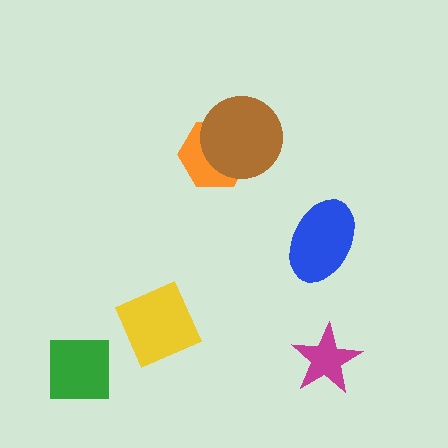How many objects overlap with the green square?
0 objects overlap with the green square.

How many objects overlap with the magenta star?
0 objects overlap with the magenta star.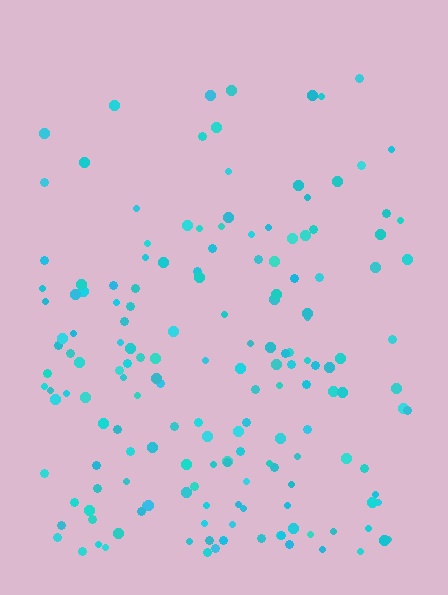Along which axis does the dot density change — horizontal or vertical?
Vertical.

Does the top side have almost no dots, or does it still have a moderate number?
Still a moderate number, just noticeably fewer than the bottom.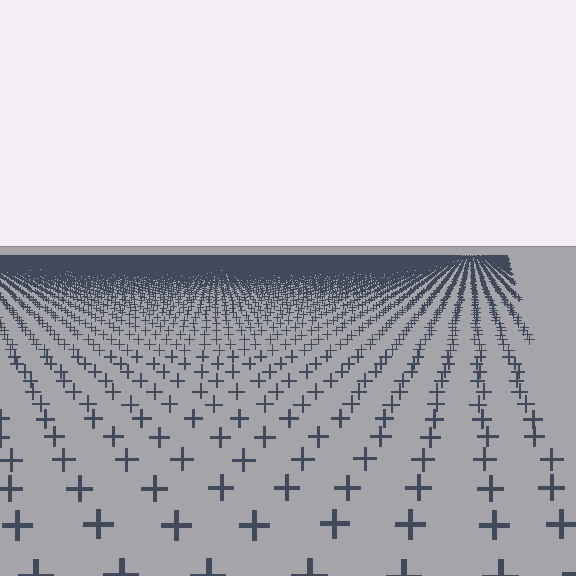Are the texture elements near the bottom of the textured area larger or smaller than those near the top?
Larger. Near the bottom, elements are closer to the viewer and appear at a bigger on-screen size.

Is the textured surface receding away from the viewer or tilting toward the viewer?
The surface is receding away from the viewer. Texture elements get smaller and denser toward the top.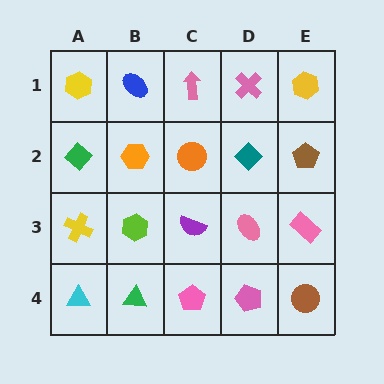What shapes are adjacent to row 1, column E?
A brown pentagon (row 2, column E), a pink cross (row 1, column D).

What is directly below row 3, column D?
A pink pentagon.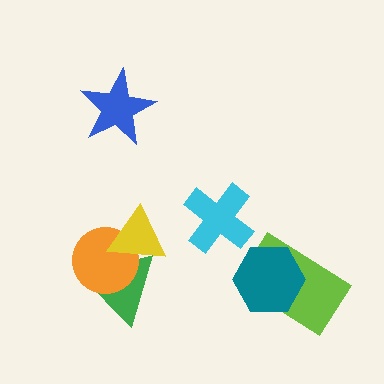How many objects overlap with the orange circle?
2 objects overlap with the orange circle.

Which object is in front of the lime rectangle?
The teal hexagon is in front of the lime rectangle.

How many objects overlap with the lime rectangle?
1 object overlaps with the lime rectangle.